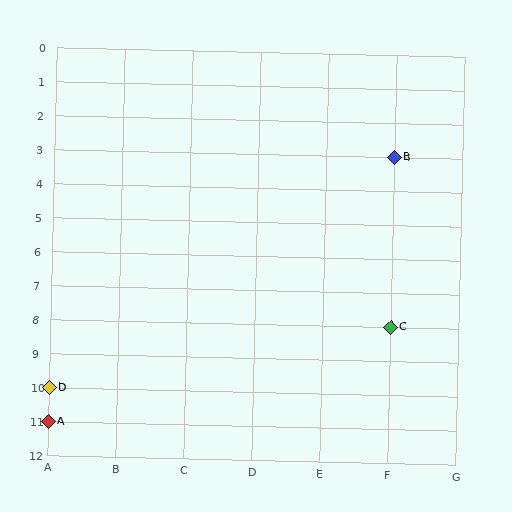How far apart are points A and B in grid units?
Points A and B are 5 columns and 8 rows apart (about 9.4 grid units diagonally).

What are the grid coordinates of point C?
Point C is at grid coordinates (F, 8).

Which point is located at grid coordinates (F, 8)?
Point C is at (F, 8).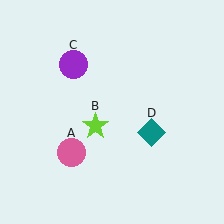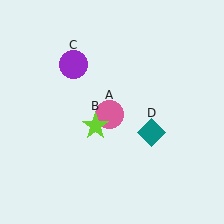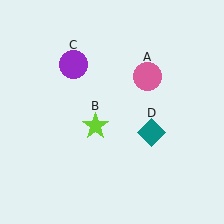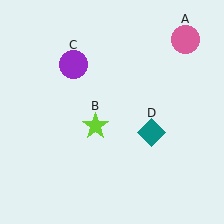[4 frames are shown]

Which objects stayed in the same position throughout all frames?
Lime star (object B) and purple circle (object C) and teal diamond (object D) remained stationary.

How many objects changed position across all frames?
1 object changed position: pink circle (object A).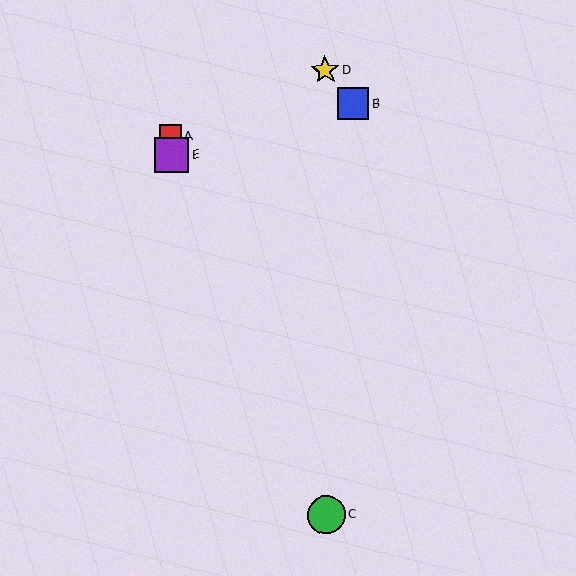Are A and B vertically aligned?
No, A is at x≈171 and B is at x≈353.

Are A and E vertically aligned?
Yes, both are at x≈171.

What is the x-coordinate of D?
Object D is at x≈325.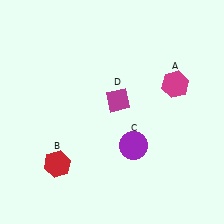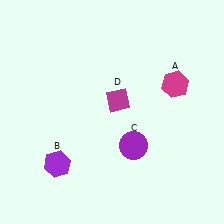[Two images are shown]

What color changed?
The hexagon (B) changed from red in Image 1 to purple in Image 2.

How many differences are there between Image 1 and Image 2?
There is 1 difference between the two images.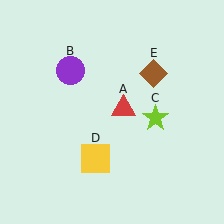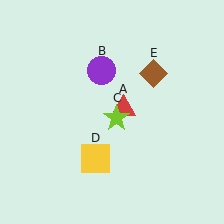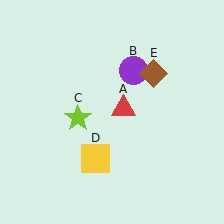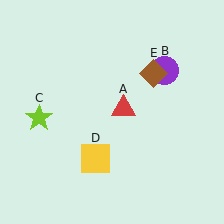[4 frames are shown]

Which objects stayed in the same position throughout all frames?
Red triangle (object A) and yellow square (object D) and brown diamond (object E) remained stationary.